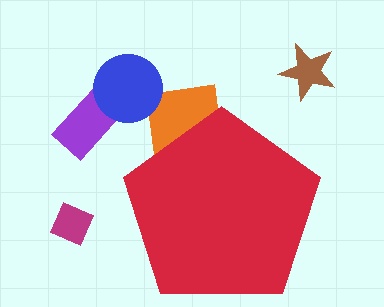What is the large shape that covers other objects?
A red pentagon.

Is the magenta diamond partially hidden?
No, the magenta diamond is fully visible.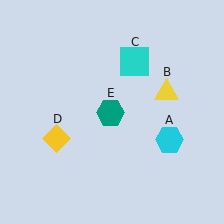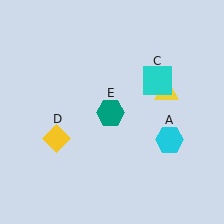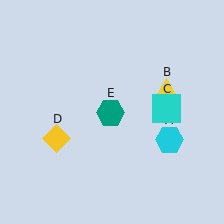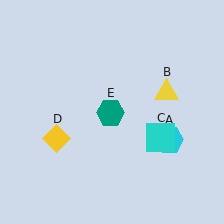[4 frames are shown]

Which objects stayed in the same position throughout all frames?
Cyan hexagon (object A) and yellow triangle (object B) and yellow diamond (object D) and teal hexagon (object E) remained stationary.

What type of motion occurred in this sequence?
The cyan square (object C) rotated clockwise around the center of the scene.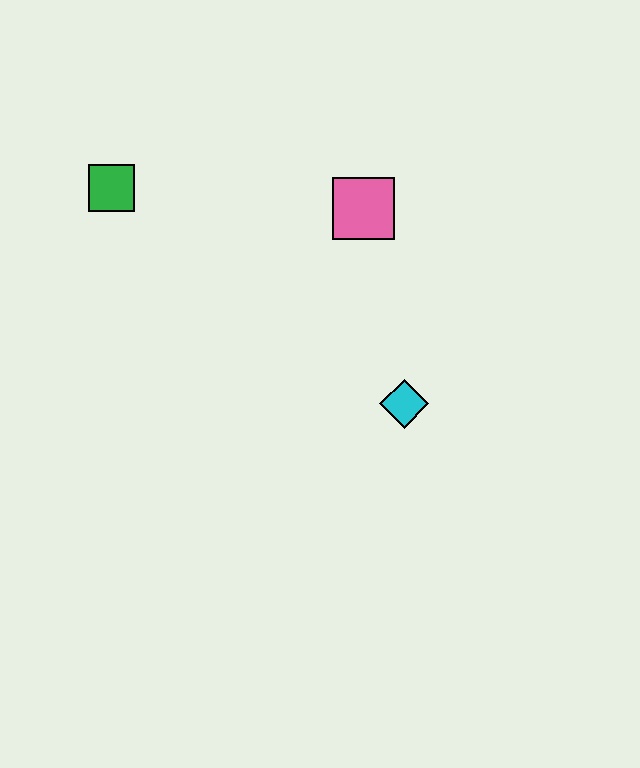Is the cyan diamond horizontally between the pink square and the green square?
No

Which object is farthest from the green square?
The cyan diamond is farthest from the green square.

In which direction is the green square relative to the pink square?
The green square is to the left of the pink square.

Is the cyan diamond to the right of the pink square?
Yes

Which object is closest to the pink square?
The cyan diamond is closest to the pink square.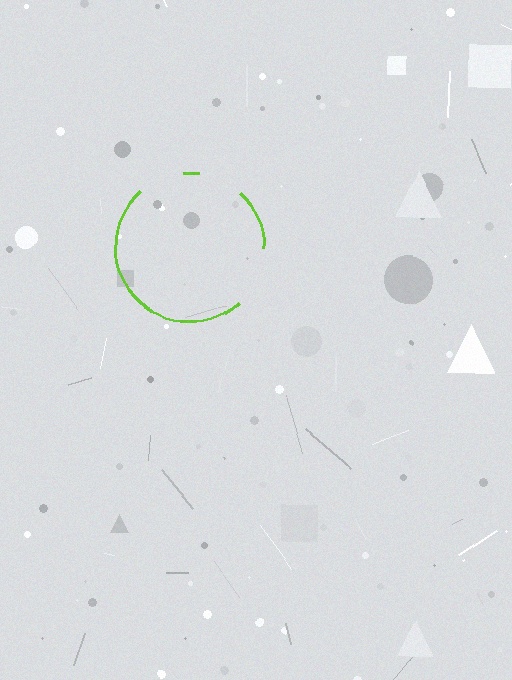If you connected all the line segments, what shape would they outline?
They would outline a circle.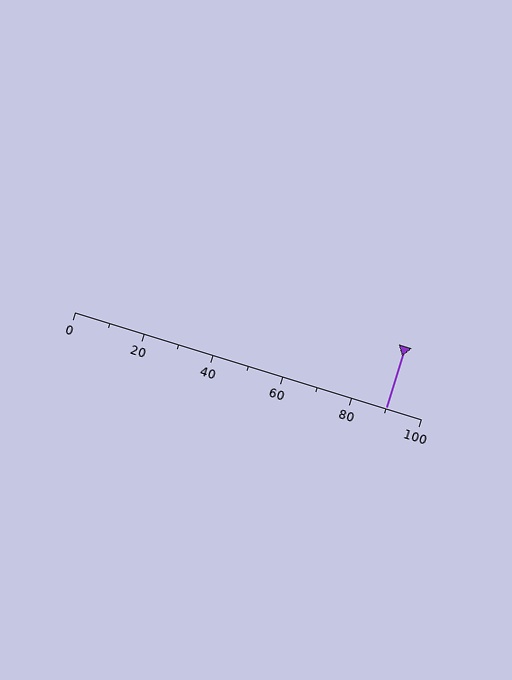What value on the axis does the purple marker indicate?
The marker indicates approximately 90.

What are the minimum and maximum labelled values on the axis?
The axis runs from 0 to 100.